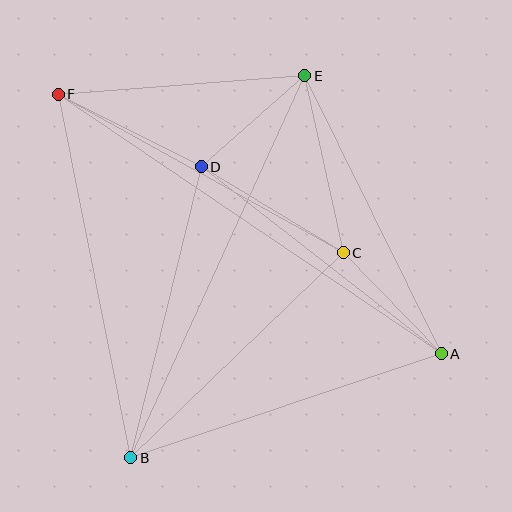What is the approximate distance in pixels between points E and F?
The distance between E and F is approximately 247 pixels.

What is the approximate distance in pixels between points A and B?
The distance between A and B is approximately 328 pixels.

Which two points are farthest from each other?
Points A and F are farthest from each other.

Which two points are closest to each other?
Points D and E are closest to each other.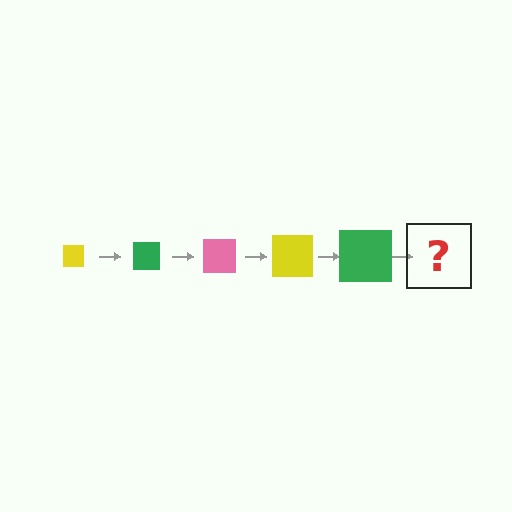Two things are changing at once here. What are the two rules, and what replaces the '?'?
The two rules are that the square grows larger each step and the color cycles through yellow, green, and pink. The '?' should be a pink square, larger than the previous one.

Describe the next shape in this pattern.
It should be a pink square, larger than the previous one.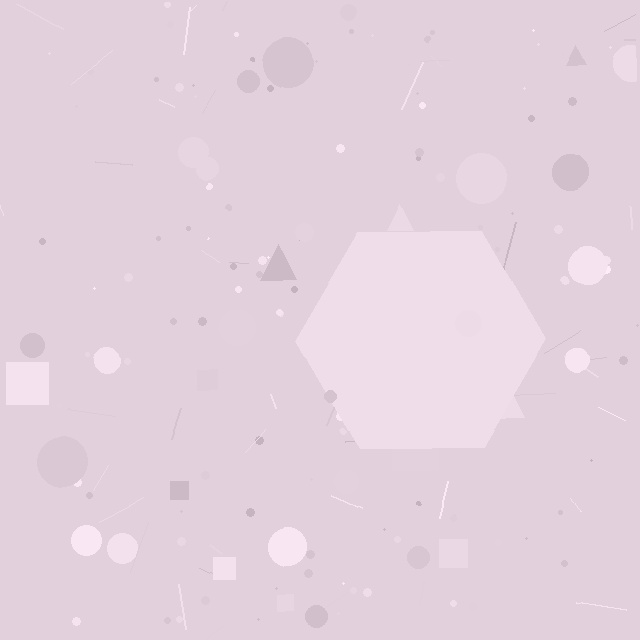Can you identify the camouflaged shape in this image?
The camouflaged shape is a hexagon.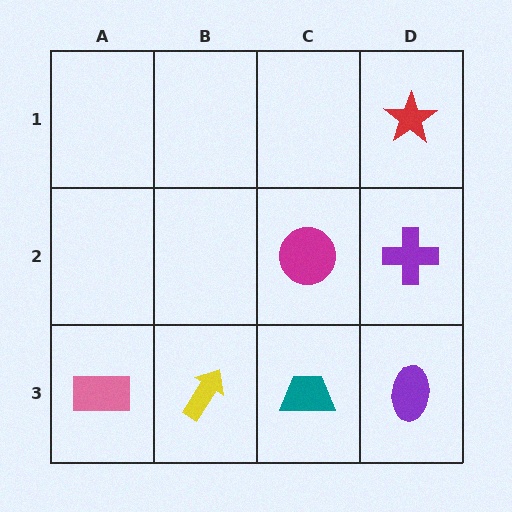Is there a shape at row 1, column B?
No, that cell is empty.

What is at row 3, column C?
A teal trapezoid.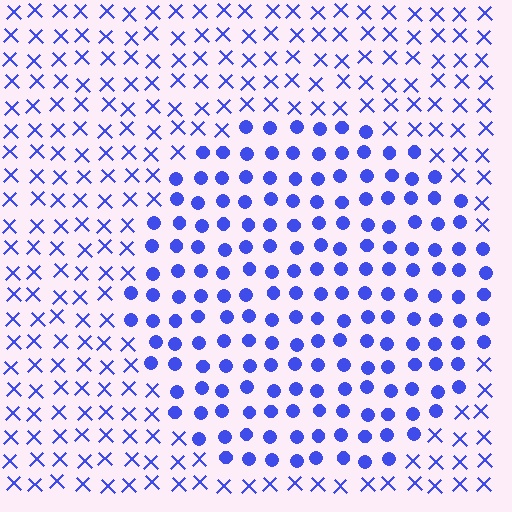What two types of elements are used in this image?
The image uses circles inside the circle region and X marks outside it.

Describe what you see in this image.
The image is filled with small blue elements arranged in a uniform grid. A circle-shaped region contains circles, while the surrounding area contains X marks. The boundary is defined purely by the change in element shape.